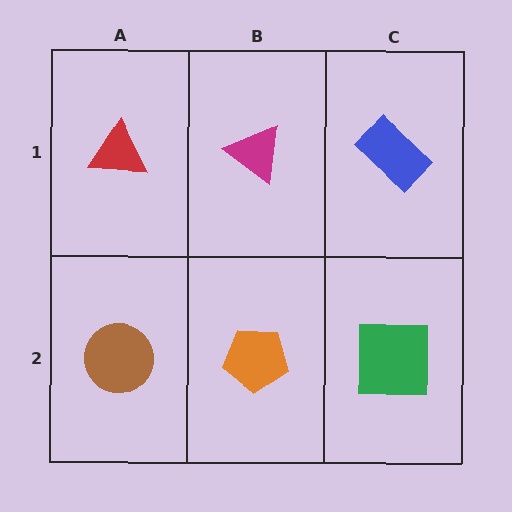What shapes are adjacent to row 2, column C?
A blue rectangle (row 1, column C), an orange pentagon (row 2, column B).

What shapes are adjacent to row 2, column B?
A magenta triangle (row 1, column B), a brown circle (row 2, column A), a green square (row 2, column C).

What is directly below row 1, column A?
A brown circle.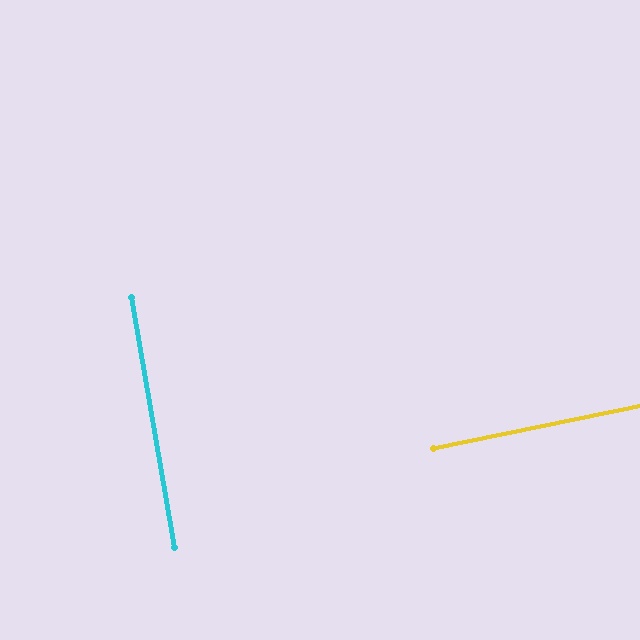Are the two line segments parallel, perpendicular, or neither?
Perpendicular — they meet at approximately 88°.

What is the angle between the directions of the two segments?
Approximately 88 degrees.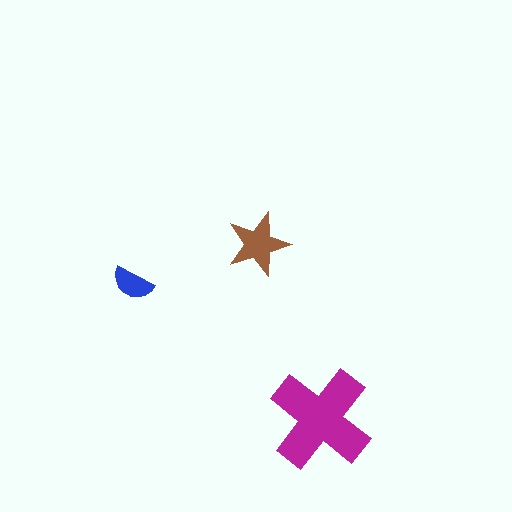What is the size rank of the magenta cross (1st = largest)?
1st.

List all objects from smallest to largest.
The blue semicircle, the brown star, the magenta cross.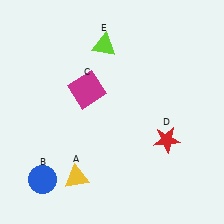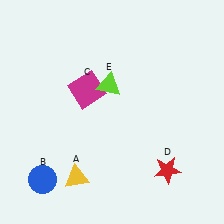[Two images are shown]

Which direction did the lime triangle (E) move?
The lime triangle (E) moved down.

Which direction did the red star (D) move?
The red star (D) moved down.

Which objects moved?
The objects that moved are: the red star (D), the lime triangle (E).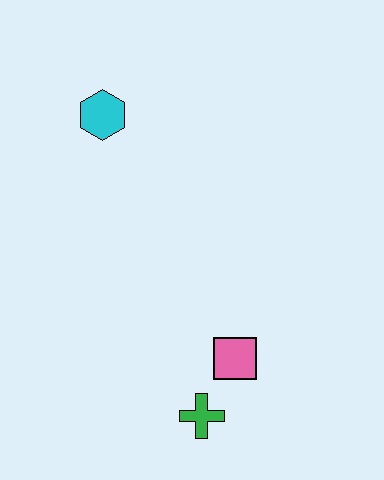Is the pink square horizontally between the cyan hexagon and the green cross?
No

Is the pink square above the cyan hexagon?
No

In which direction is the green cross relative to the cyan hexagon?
The green cross is below the cyan hexagon.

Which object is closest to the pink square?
The green cross is closest to the pink square.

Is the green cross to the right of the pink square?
No